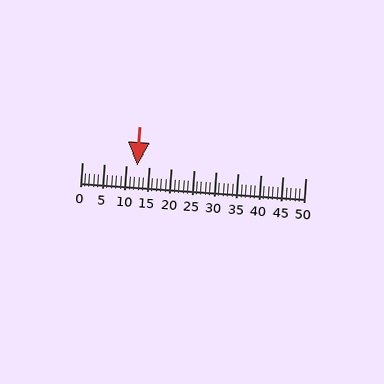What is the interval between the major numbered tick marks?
The major tick marks are spaced 5 units apart.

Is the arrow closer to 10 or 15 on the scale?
The arrow is closer to 10.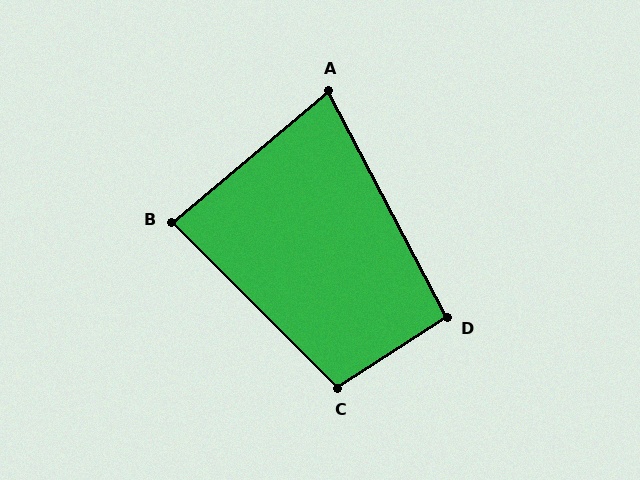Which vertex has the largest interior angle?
C, at approximately 102 degrees.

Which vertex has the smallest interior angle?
A, at approximately 78 degrees.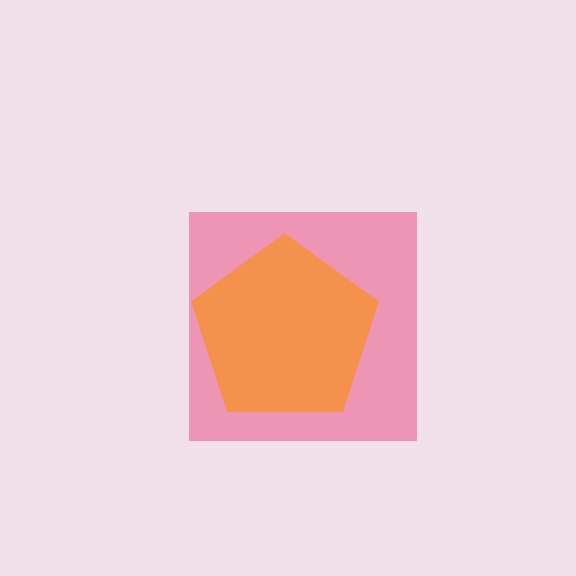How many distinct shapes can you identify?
There are 2 distinct shapes: a pink square, an orange pentagon.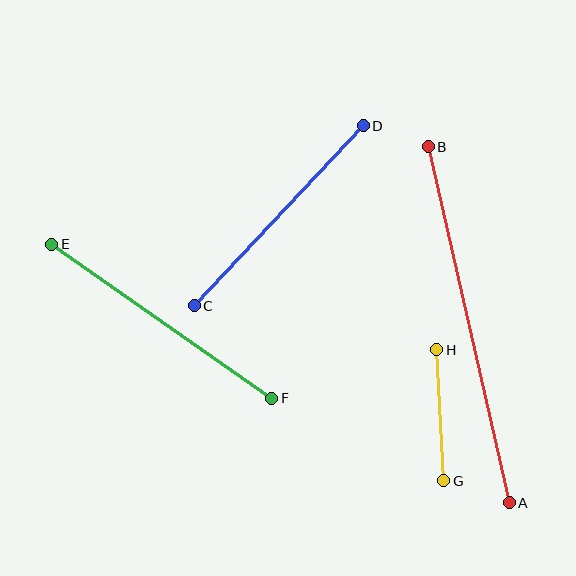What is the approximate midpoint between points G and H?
The midpoint is at approximately (440, 415) pixels.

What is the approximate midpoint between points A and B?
The midpoint is at approximately (469, 325) pixels.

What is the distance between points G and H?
The distance is approximately 131 pixels.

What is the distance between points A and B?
The distance is approximately 365 pixels.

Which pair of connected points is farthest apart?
Points A and B are farthest apart.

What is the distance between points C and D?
The distance is approximately 247 pixels.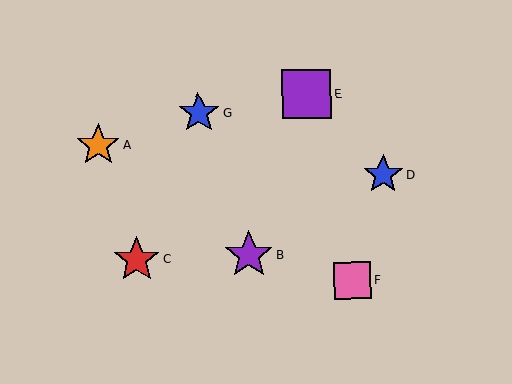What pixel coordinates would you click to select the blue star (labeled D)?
Click at (383, 175) to select the blue star D.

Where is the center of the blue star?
The center of the blue star is at (199, 113).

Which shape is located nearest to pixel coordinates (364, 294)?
The pink square (labeled F) at (353, 280) is nearest to that location.